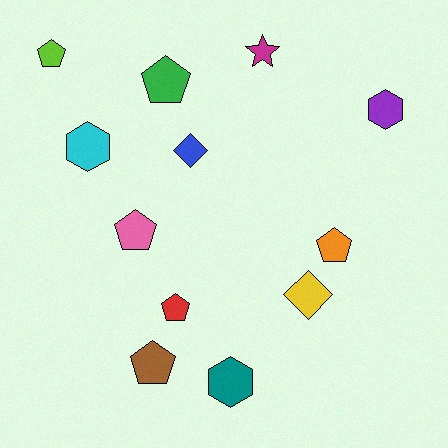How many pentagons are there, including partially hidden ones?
There are 6 pentagons.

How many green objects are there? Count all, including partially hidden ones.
There is 1 green object.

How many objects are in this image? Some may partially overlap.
There are 12 objects.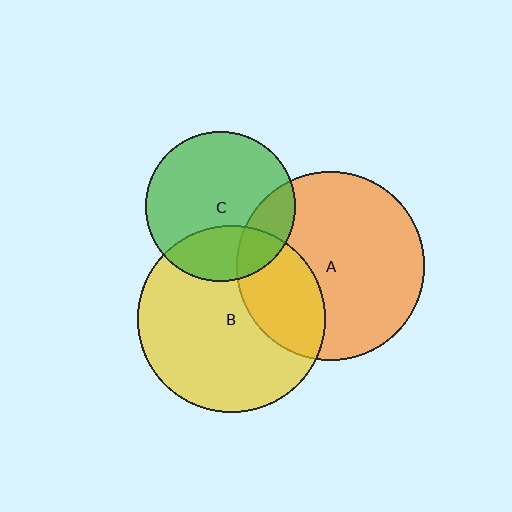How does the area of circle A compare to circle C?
Approximately 1.6 times.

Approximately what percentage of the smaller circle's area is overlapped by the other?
Approximately 25%.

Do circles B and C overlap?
Yes.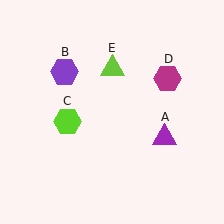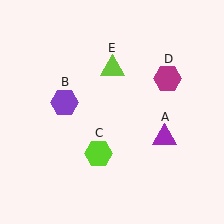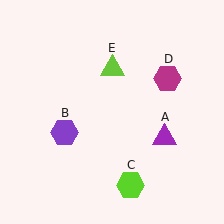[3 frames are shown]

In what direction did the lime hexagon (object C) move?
The lime hexagon (object C) moved down and to the right.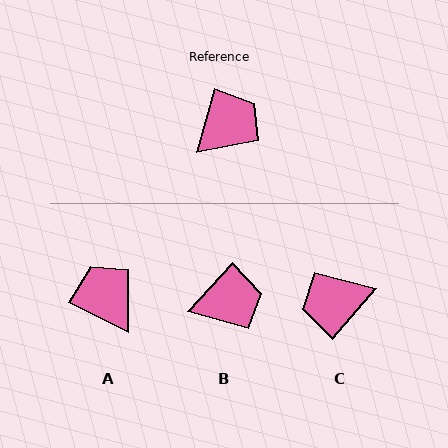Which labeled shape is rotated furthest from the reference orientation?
C, about 155 degrees away.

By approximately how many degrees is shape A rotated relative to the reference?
Approximately 79 degrees counter-clockwise.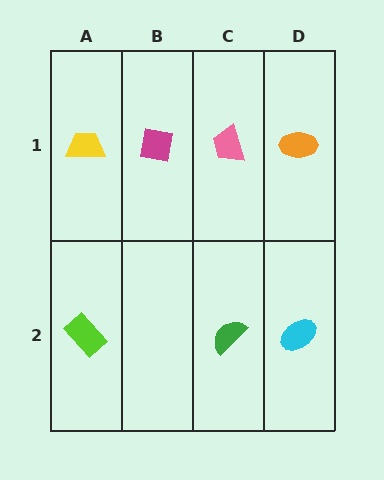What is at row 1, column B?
A magenta square.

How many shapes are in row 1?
4 shapes.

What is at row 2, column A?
A lime rectangle.